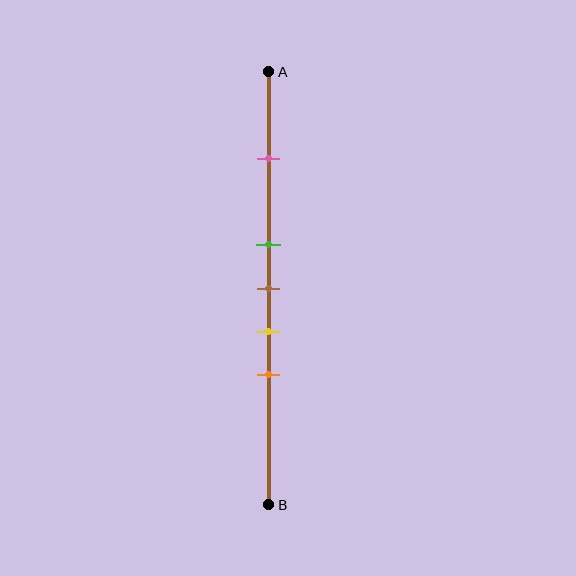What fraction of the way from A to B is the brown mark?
The brown mark is approximately 50% (0.5) of the way from A to B.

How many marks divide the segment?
There are 5 marks dividing the segment.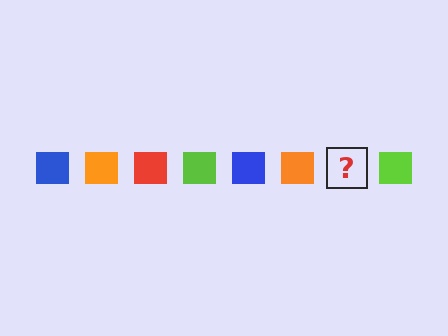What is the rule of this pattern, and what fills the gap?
The rule is that the pattern cycles through blue, orange, red, lime squares. The gap should be filled with a red square.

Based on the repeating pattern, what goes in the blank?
The blank should be a red square.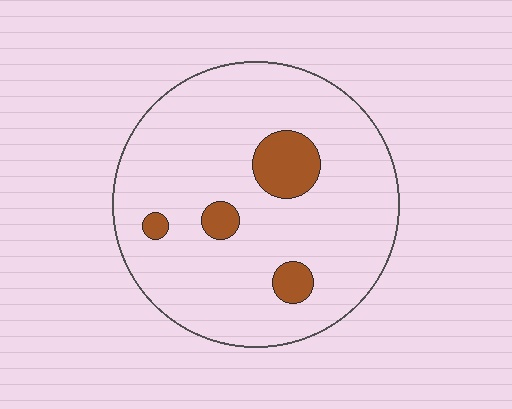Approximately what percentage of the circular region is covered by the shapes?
Approximately 10%.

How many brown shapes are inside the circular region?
4.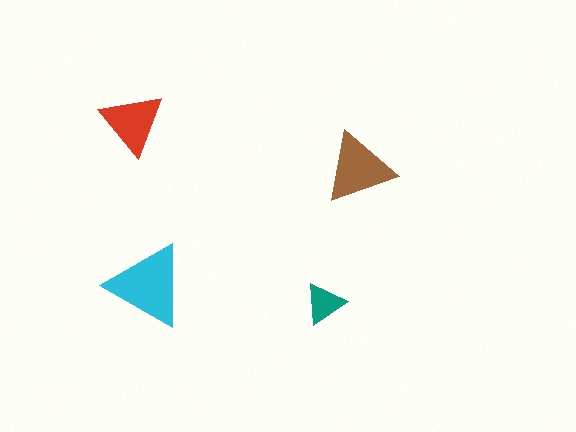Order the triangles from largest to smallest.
the cyan one, the brown one, the red one, the teal one.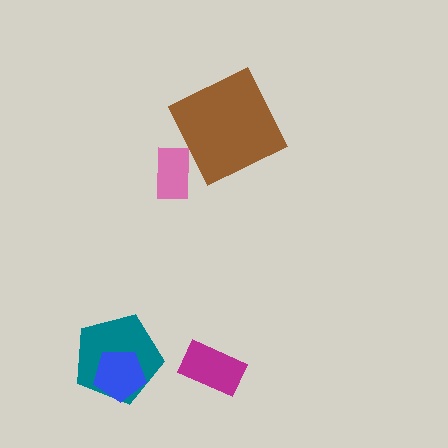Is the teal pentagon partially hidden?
Yes, it is partially covered by another shape.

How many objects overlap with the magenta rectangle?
0 objects overlap with the magenta rectangle.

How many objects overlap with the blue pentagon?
1 object overlaps with the blue pentagon.